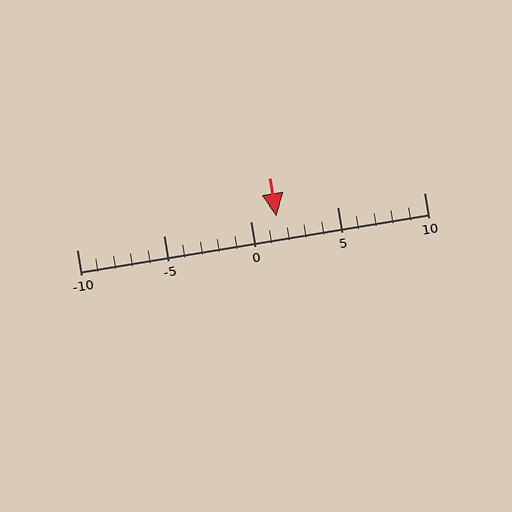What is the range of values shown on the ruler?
The ruler shows values from -10 to 10.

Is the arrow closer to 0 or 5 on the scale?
The arrow is closer to 0.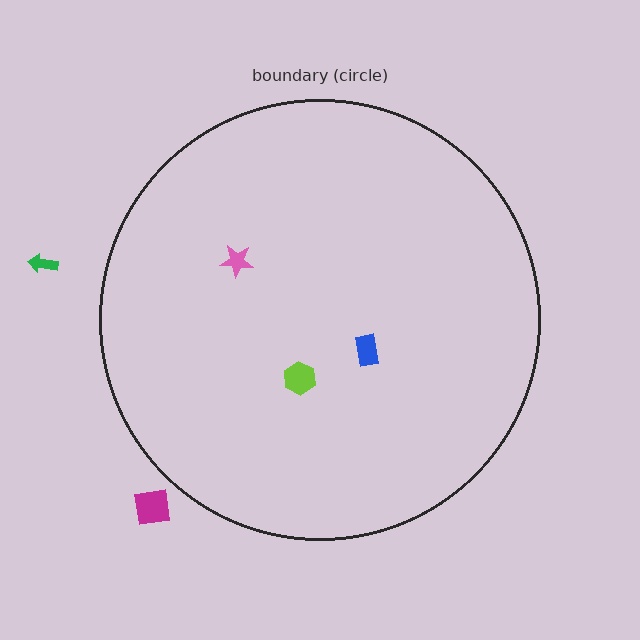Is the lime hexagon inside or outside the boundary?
Inside.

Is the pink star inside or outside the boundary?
Inside.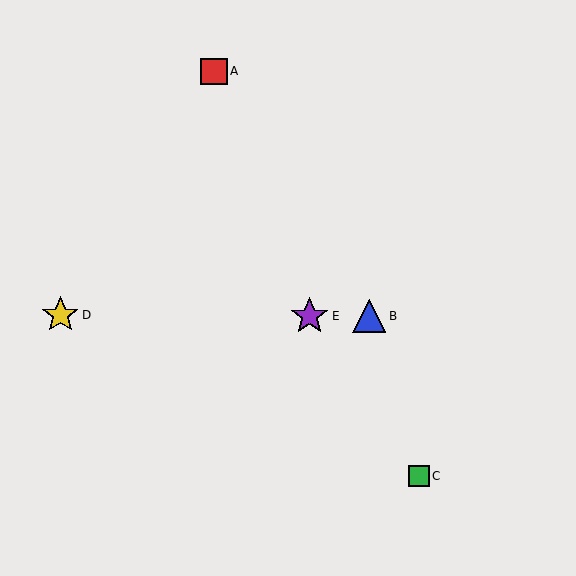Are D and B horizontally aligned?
Yes, both are at y≈315.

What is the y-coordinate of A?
Object A is at y≈71.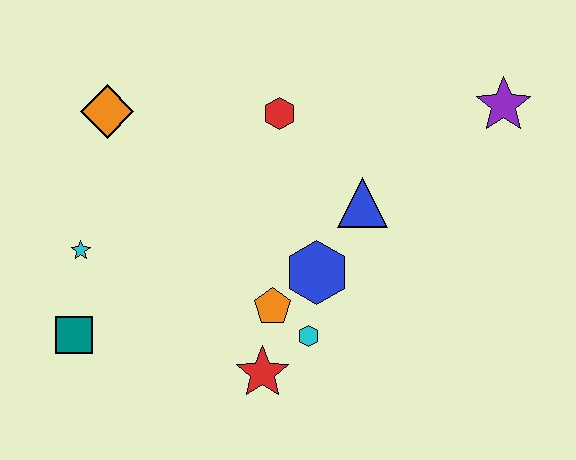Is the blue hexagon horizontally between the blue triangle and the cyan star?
Yes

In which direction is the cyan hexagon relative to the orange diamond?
The cyan hexagon is below the orange diamond.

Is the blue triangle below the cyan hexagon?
No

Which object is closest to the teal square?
The cyan star is closest to the teal square.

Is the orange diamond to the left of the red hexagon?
Yes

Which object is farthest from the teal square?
The purple star is farthest from the teal square.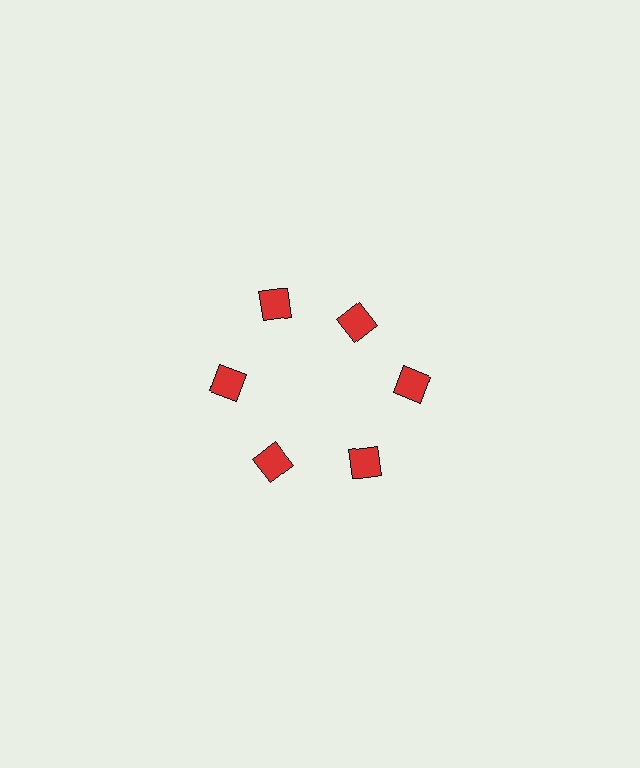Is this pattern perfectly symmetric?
No. The 6 red squares are arranged in a ring, but one element near the 1 o'clock position is pulled inward toward the center, breaking the 6-fold rotational symmetry.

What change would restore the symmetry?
The symmetry would be restored by moving it outward, back onto the ring so that all 6 squares sit at equal angles and equal distance from the center.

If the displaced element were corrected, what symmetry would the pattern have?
It would have 6-fold rotational symmetry — the pattern would map onto itself every 60 degrees.